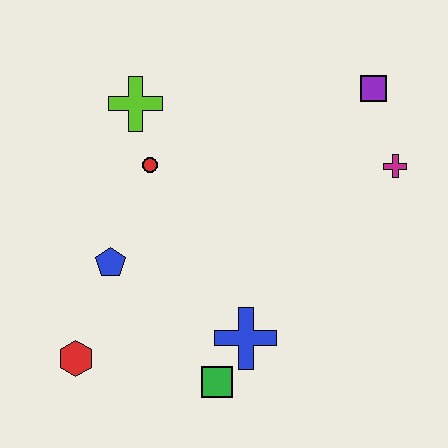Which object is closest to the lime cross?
The red circle is closest to the lime cross.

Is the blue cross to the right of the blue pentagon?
Yes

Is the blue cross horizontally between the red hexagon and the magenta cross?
Yes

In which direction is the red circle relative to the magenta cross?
The red circle is to the left of the magenta cross.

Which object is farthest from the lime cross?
The green square is farthest from the lime cross.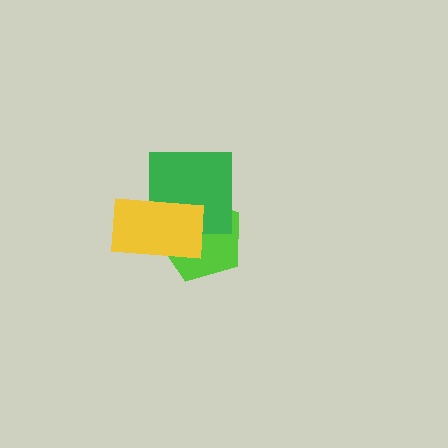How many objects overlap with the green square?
2 objects overlap with the green square.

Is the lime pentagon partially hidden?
Yes, it is partially covered by another shape.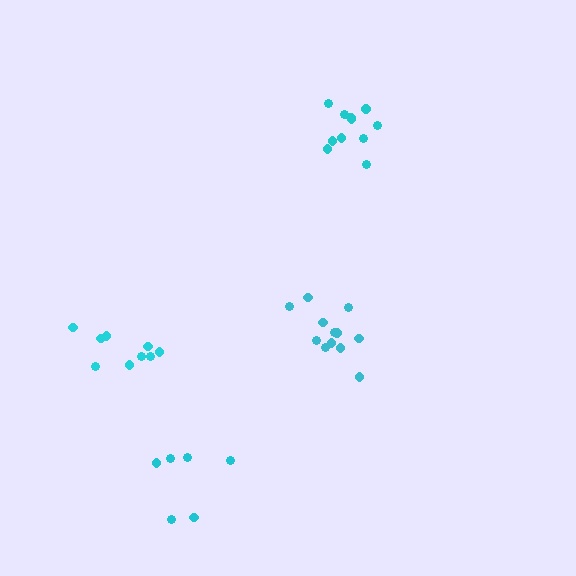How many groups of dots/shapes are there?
There are 4 groups.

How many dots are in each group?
Group 1: 11 dots, Group 2: 12 dots, Group 3: 9 dots, Group 4: 6 dots (38 total).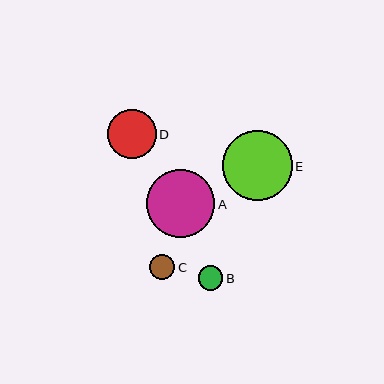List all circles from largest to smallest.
From largest to smallest: E, A, D, C, B.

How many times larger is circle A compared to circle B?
Circle A is approximately 2.8 times the size of circle B.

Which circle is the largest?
Circle E is the largest with a size of approximately 69 pixels.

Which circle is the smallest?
Circle B is the smallest with a size of approximately 24 pixels.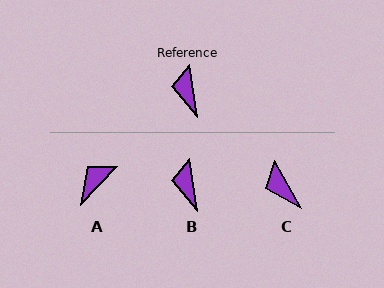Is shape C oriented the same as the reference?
No, it is off by about 21 degrees.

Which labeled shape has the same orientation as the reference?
B.